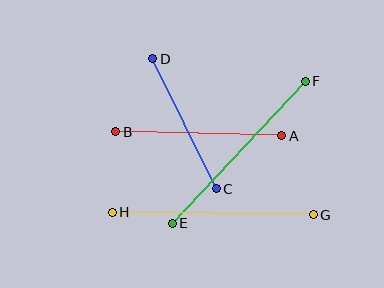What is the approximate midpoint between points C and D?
The midpoint is at approximately (184, 124) pixels.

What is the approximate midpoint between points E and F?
The midpoint is at approximately (239, 152) pixels.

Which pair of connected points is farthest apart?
Points G and H are farthest apart.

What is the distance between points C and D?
The distance is approximately 145 pixels.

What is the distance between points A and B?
The distance is approximately 166 pixels.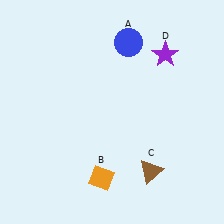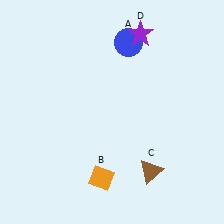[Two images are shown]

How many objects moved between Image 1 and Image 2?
1 object moved between the two images.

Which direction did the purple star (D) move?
The purple star (D) moved left.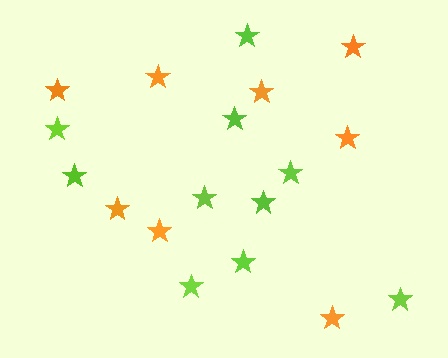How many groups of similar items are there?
There are 2 groups: one group of lime stars (10) and one group of orange stars (8).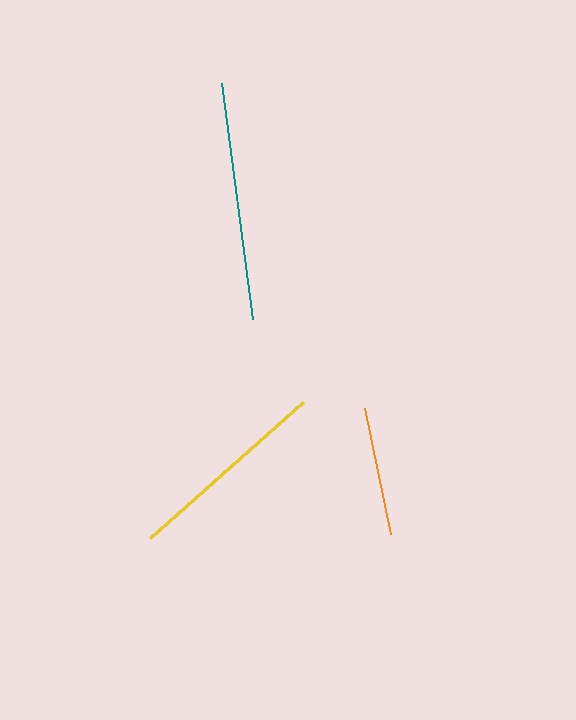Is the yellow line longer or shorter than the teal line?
The teal line is longer than the yellow line.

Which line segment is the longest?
The teal line is the longest at approximately 238 pixels.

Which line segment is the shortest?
The orange line is the shortest at approximately 130 pixels.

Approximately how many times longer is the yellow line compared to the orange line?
The yellow line is approximately 1.6 times the length of the orange line.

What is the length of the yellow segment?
The yellow segment is approximately 205 pixels long.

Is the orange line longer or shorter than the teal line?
The teal line is longer than the orange line.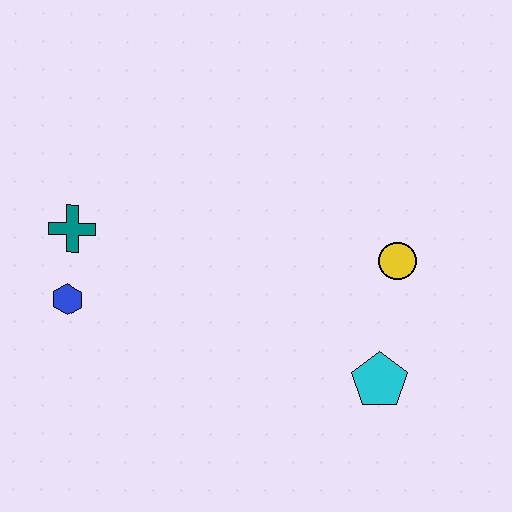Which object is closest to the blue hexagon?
The teal cross is closest to the blue hexagon.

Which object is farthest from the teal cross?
The cyan pentagon is farthest from the teal cross.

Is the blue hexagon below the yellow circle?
Yes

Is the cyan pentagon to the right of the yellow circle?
No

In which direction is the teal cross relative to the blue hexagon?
The teal cross is above the blue hexagon.